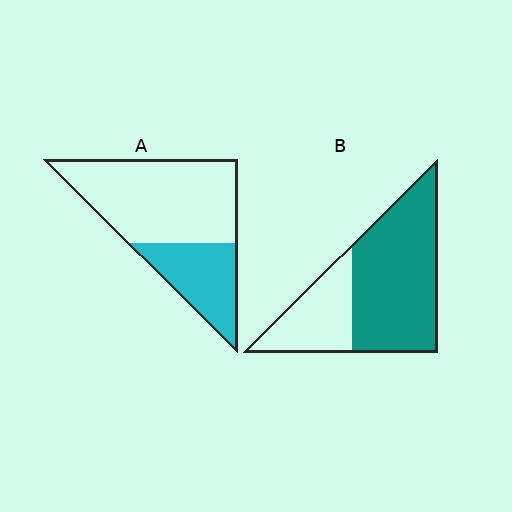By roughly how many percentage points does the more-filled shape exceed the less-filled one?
By roughly 35 percentage points (B over A).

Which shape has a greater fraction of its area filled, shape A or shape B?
Shape B.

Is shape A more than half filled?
No.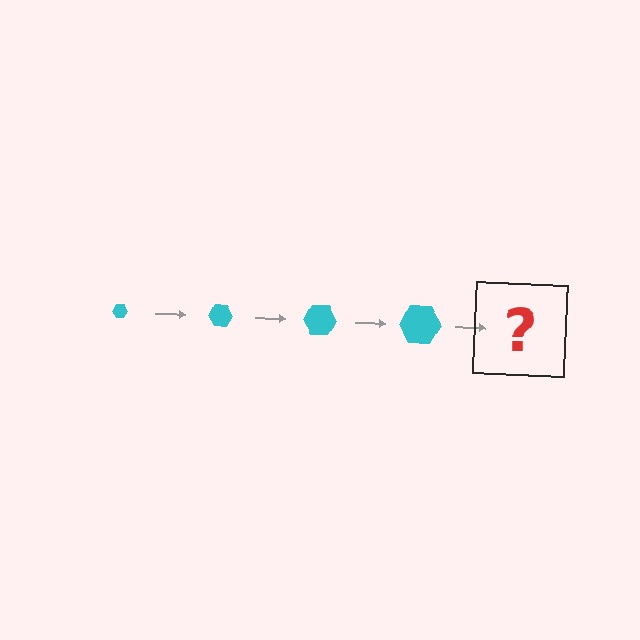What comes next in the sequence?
The next element should be a cyan hexagon, larger than the previous one.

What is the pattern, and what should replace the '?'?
The pattern is that the hexagon gets progressively larger each step. The '?' should be a cyan hexagon, larger than the previous one.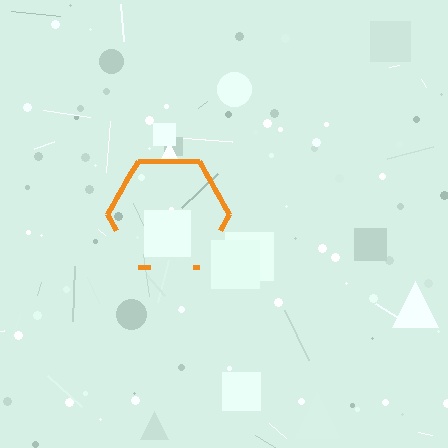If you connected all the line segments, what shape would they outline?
They would outline a hexagon.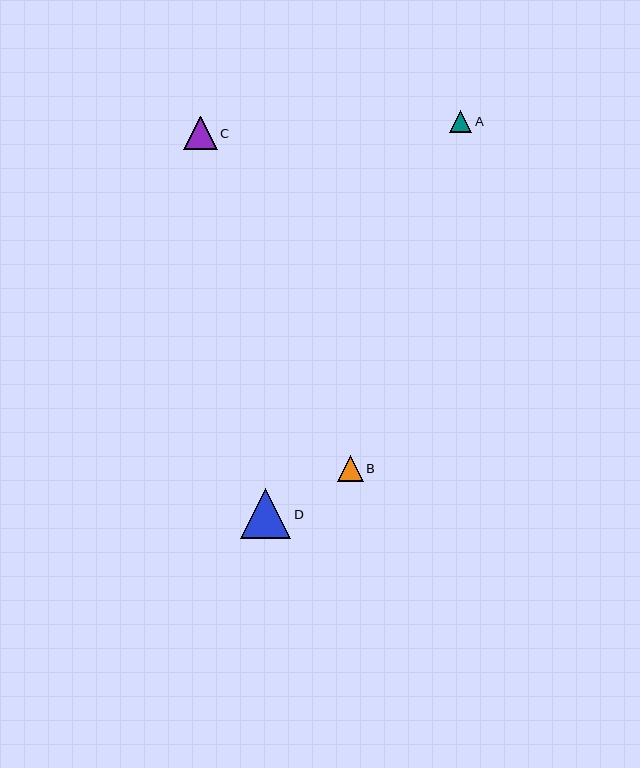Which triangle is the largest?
Triangle D is the largest with a size of approximately 51 pixels.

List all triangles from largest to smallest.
From largest to smallest: D, C, B, A.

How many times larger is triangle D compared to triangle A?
Triangle D is approximately 2.3 times the size of triangle A.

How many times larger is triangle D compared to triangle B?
Triangle D is approximately 2.0 times the size of triangle B.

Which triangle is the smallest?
Triangle A is the smallest with a size of approximately 22 pixels.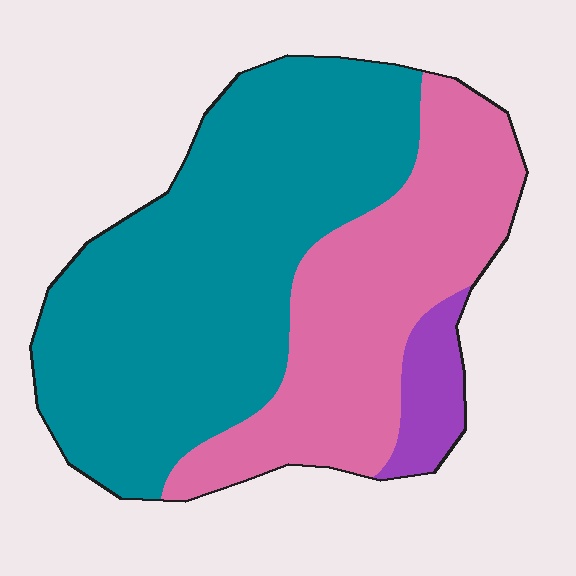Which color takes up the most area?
Teal, at roughly 60%.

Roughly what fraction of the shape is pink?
Pink takes up about one third (1/3) of the shape.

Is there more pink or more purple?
Pink.